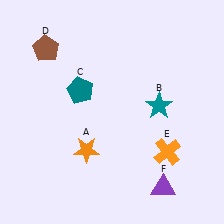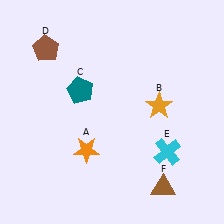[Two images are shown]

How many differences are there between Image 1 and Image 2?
There are 3 differences between the two images.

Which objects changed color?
B changed from teal to orange. E changed from orange to cyan. F changed from purple to brown.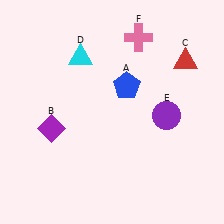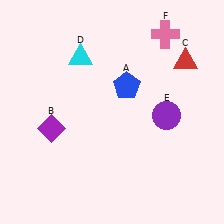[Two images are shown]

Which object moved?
The pink cross (F) moved right.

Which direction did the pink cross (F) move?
The pink cross (F) moved right.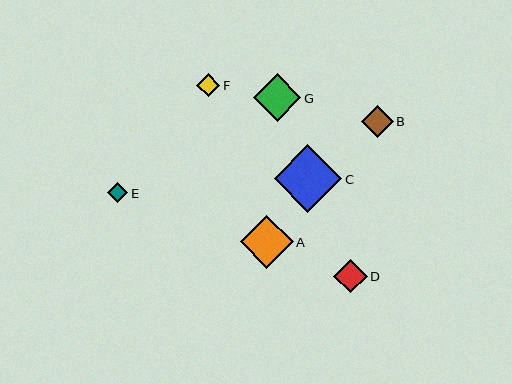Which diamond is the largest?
Diamond C is the largest with a size of approximately 67 pixels.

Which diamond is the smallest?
Diamond E is the smallest with a size of approximately 20 pixels.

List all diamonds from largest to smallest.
From largest to smallest: C, A, G, D, B, F, E.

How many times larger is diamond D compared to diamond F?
Diamond D is approximately 1.4 times the size of diamond F.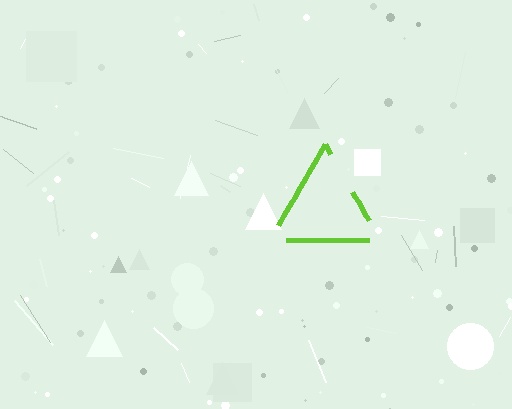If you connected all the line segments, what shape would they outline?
They would outline a triangle.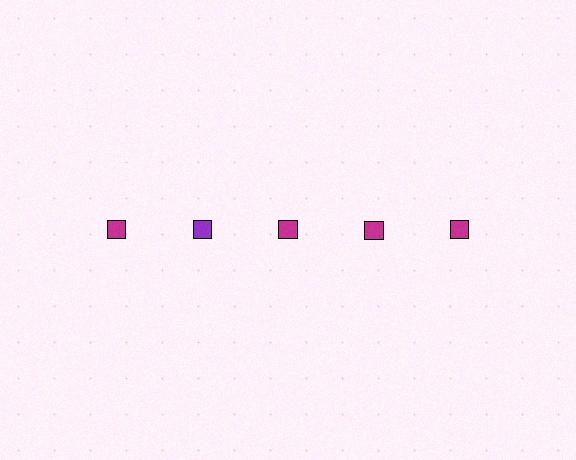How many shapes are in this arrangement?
There are 5 shapes arranged in a grid pattern.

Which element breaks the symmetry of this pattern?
The purple square in the top row, second from left column breaks the symmetry. All other shapes are magenta squares.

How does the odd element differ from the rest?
It has a different color: purple instead of magenta.